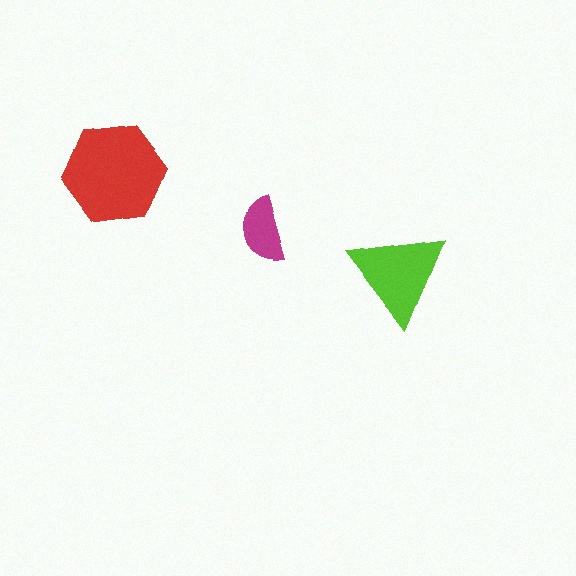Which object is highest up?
The red hexagon is topmost.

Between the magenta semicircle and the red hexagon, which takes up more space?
The red hexagon.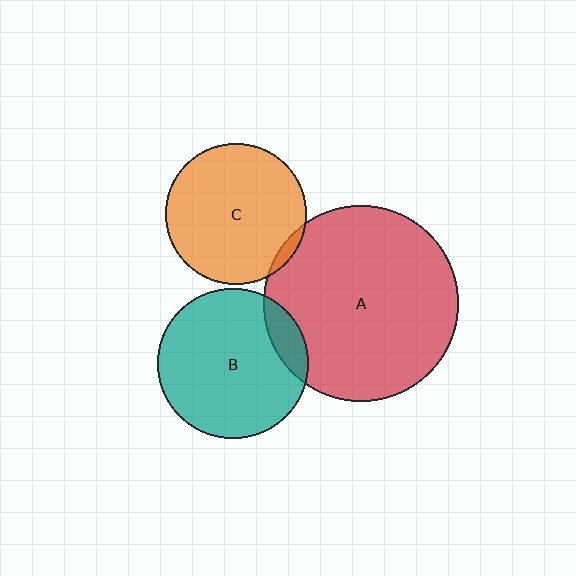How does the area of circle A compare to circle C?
Approximately 1.9 times.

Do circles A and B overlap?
Yes.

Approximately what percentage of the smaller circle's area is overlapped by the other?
Approximately 10%.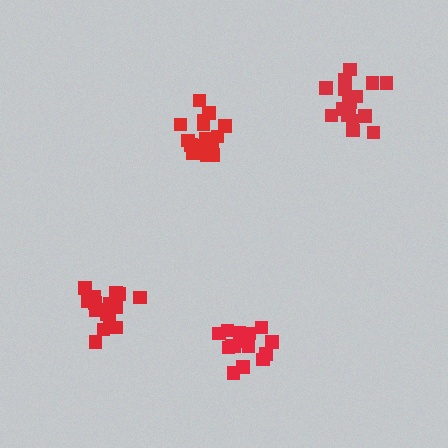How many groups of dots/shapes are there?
There are 4 groups.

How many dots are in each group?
Group 1: 19 dots, Group 2: 17 dots, Group 3: 18 dots, Group 4: 16 dots (70 total).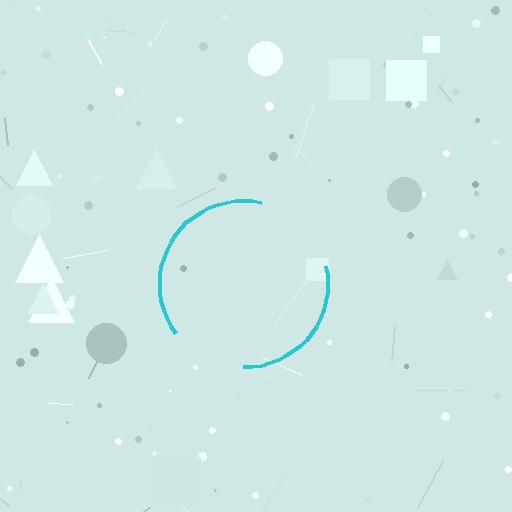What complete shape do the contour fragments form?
The contour fragments form a circle.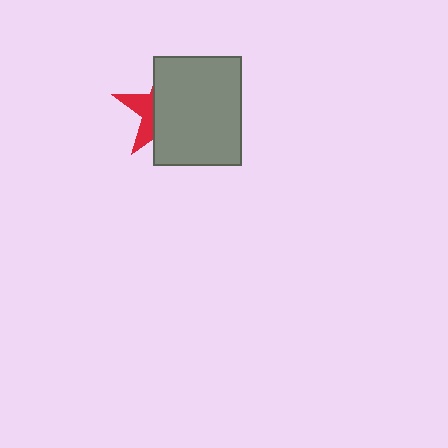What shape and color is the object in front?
The object in front is a gray rectangle.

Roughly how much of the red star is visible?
A small part of it is visible (roughly 32%).